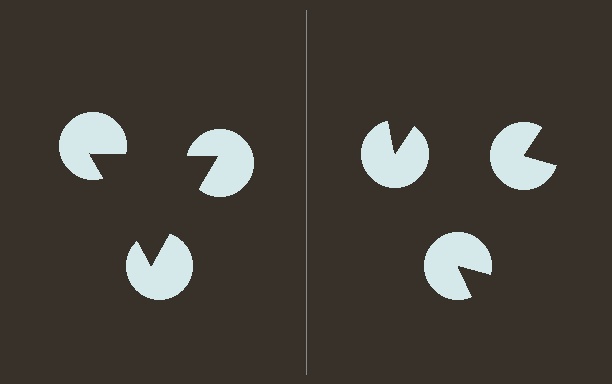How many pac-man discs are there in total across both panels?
6 — 3 on each side.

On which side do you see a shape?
An illusory triangle appears on the left side. On the right side the wedge cuts are rotated, so no coherent shape forms.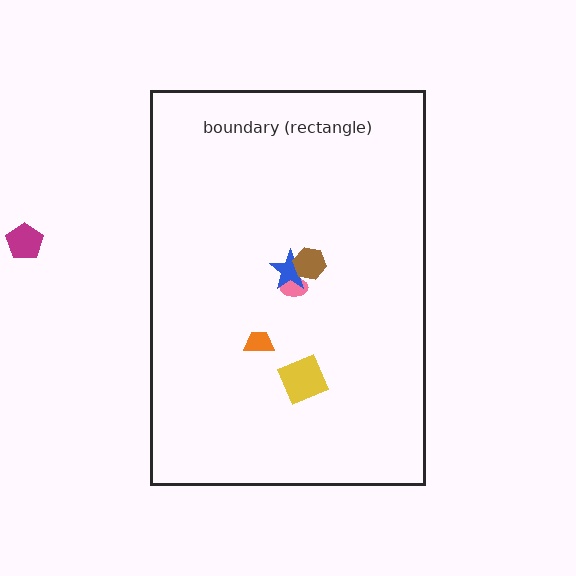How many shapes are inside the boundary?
5 inside, 1 outside.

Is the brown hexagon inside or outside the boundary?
Inside.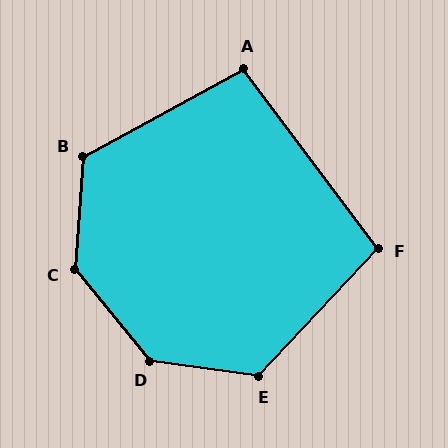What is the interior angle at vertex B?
Approximately 123 degrees (obtuse).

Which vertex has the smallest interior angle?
A, at approximately 98 degrees.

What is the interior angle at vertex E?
Approximately 125 degrees (obtuse).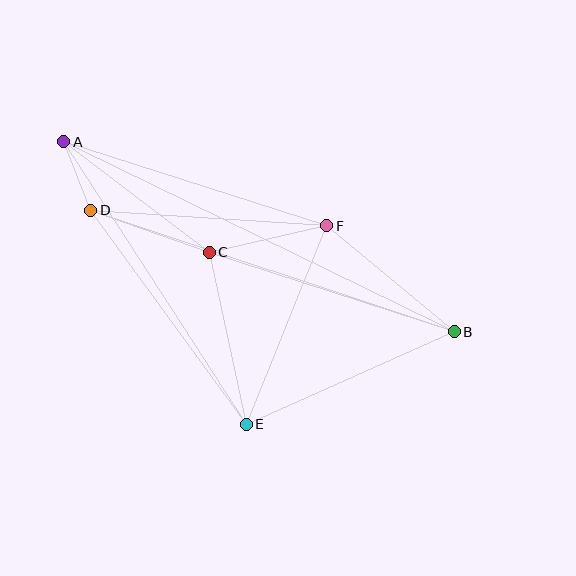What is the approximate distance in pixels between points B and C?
The distance between B and C is approximately 258 pixels.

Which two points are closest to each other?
Points A and D are closest to each other.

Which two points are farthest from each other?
Points A and B are farthest from each other.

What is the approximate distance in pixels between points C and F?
The distance between C and F is approximately 120 pixels.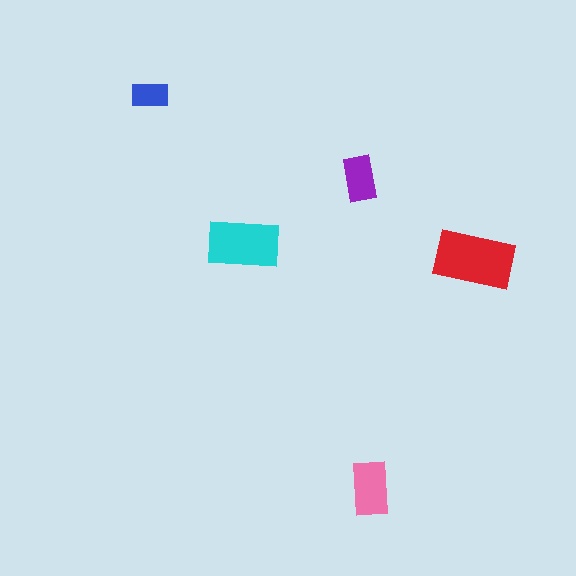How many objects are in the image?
There are 5 objects in the image.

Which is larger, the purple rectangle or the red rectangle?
The red one.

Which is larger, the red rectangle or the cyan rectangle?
The red one.